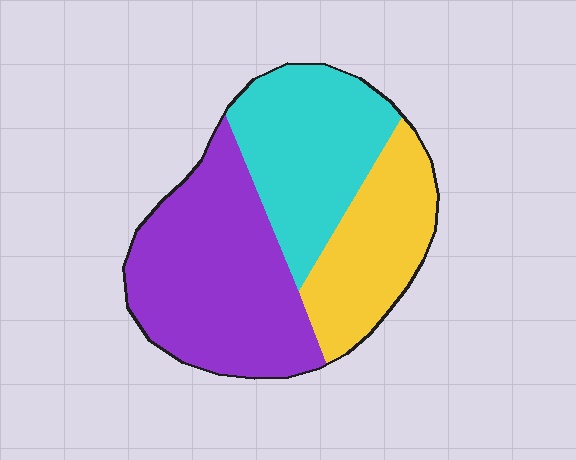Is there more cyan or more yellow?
Cyan.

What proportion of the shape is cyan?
Cyan covers about 30% of the shape.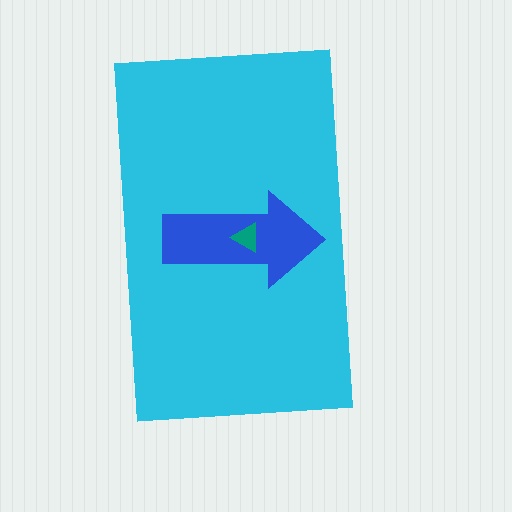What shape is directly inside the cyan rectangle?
The blue arrow.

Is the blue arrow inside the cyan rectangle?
Yes.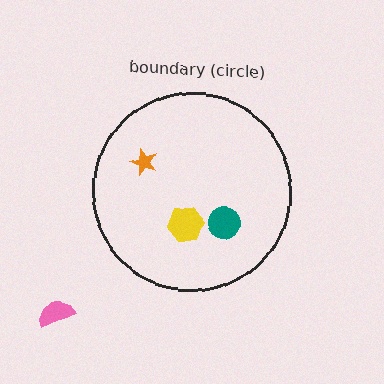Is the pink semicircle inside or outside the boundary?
Outside.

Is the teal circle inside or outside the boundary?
Inside.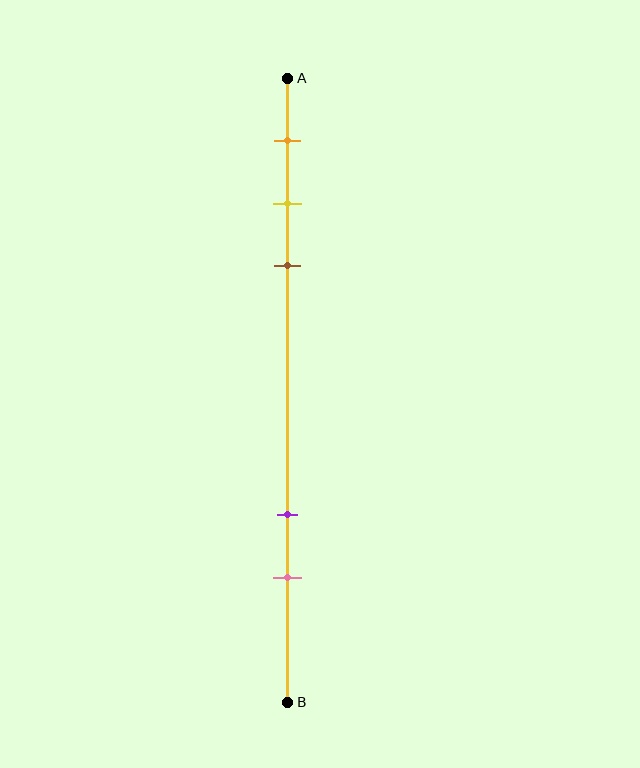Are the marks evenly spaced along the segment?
No, the marks are not evenly spaced.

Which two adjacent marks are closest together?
The yellow and brown marks are the closest adjacent pair.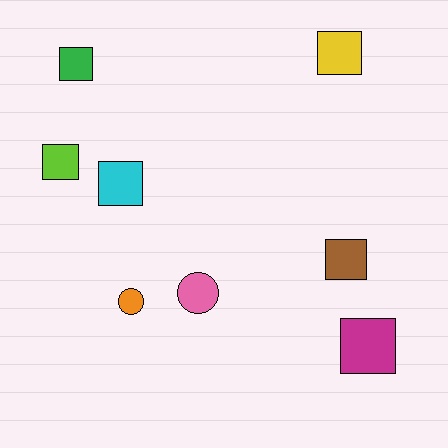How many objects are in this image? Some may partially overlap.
There are 8 objects.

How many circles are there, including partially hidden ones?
There are 2 circles.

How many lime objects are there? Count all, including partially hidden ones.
There is 1 lime object.